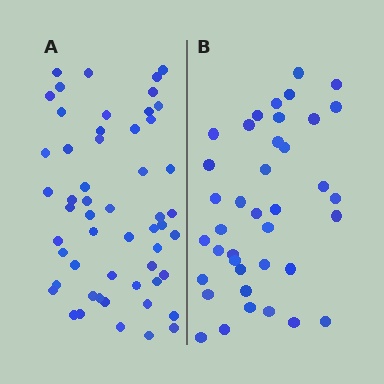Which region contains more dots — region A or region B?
Region A (the left region) has more dots.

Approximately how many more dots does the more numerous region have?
Region A has approximately 15 more dots than region B.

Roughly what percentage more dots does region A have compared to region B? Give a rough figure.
About 40% more.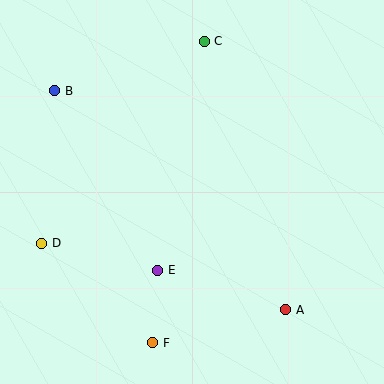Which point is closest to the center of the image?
Point E at (158, 270) is closest to the center.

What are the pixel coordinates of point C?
Point C is at (204, 41).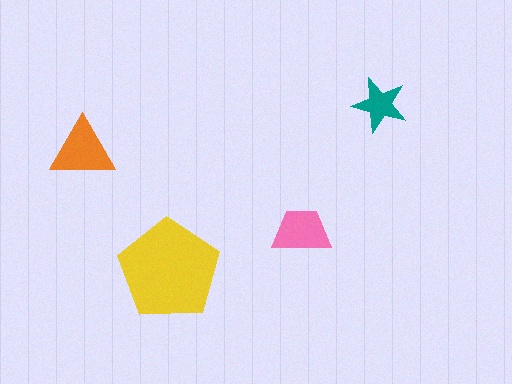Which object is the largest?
The yellow pentagon.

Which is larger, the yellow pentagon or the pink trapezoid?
The yellow pentagon.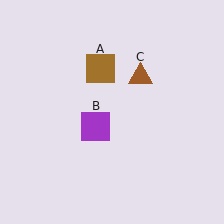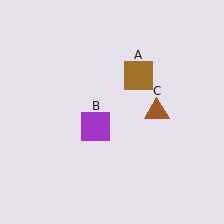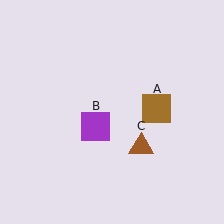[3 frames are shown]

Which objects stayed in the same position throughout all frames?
Purple square (object B) remained stationary.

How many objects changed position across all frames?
2 objects changed position: brown square (object A), brown triangle (object C).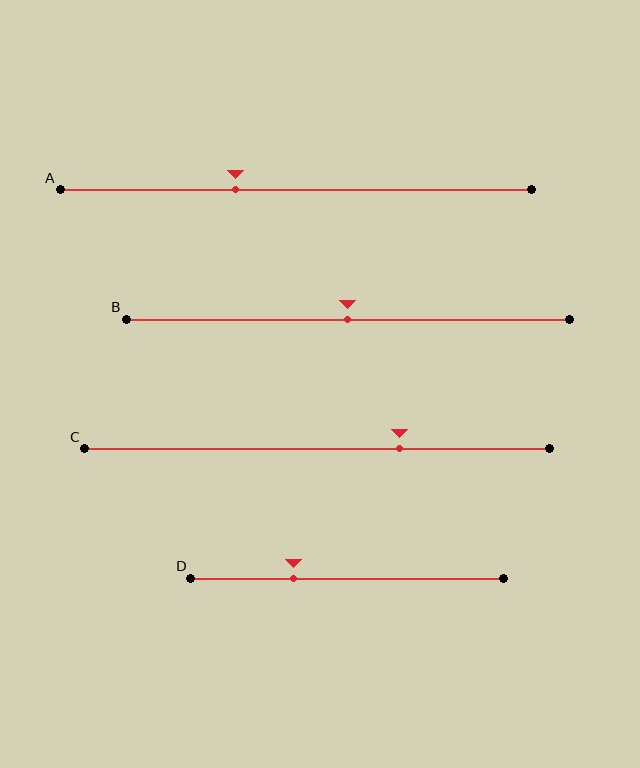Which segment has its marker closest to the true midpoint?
Segment B has its marker closest to the true midpoint.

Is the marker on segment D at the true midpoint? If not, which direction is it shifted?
No, the marker on segment D is shifted to the left by about 17% of the segment length.